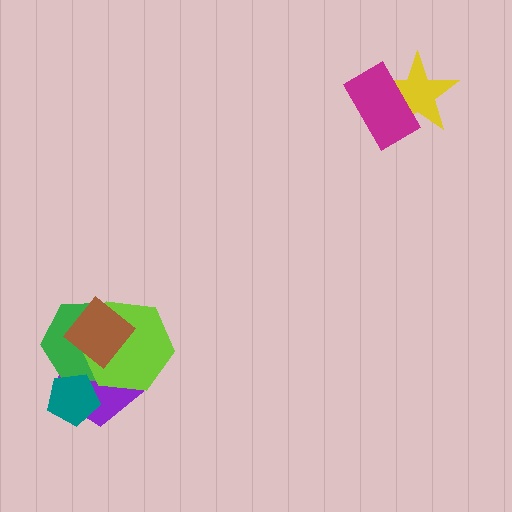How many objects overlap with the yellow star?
1 object overlaps with the yellow star.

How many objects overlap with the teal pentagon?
2 objects overlap with the teal pentagon.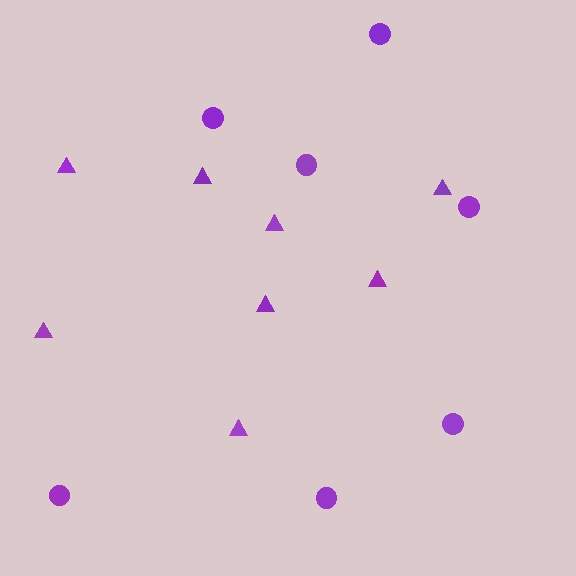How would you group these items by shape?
There are 2 groups: one group of circles (7) and one group of triangles (8).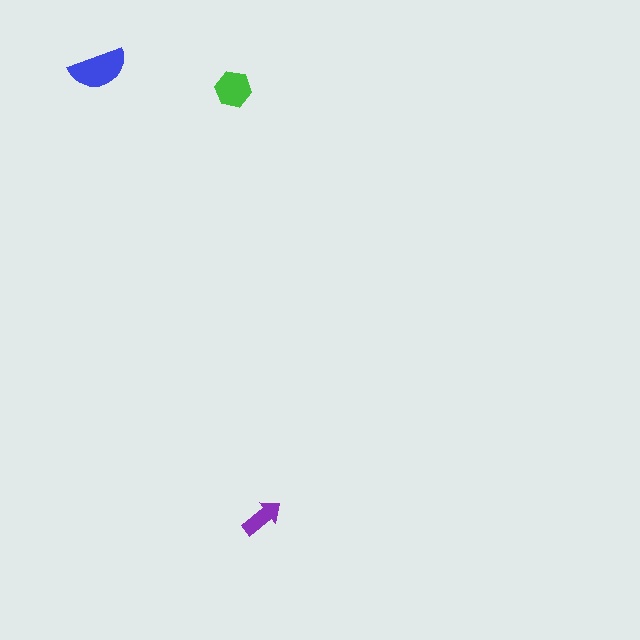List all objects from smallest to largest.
The purple arrow, the green hexagon, the blue semicircle.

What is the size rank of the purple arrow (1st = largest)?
3rd.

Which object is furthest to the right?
The purple arrow is rightmost.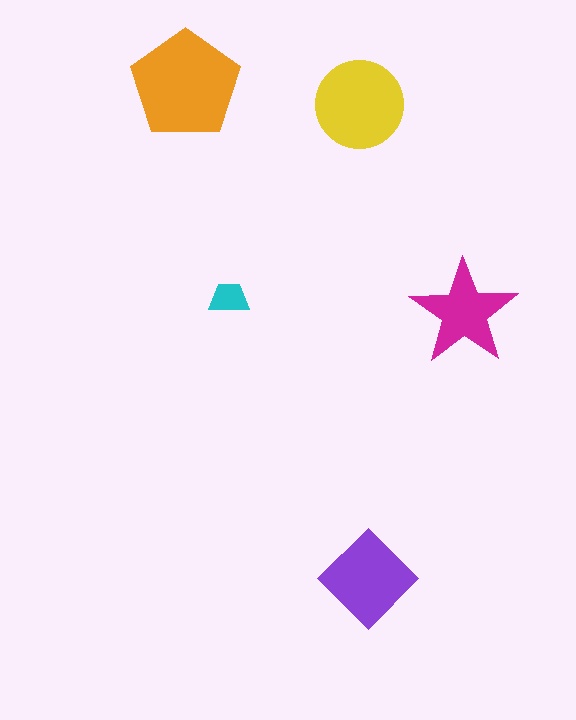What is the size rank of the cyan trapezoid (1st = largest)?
5th.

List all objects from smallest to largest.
The cyan trapezoid, the magenta star, the purple diamond, the yellow circle, the orange pentagon.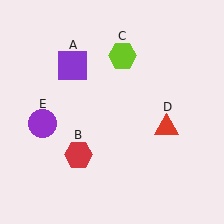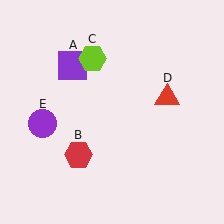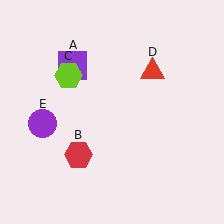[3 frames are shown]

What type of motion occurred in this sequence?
The lime hexagon (object C), red triangle (object D) rotated counterclockwise around the center of the scene.